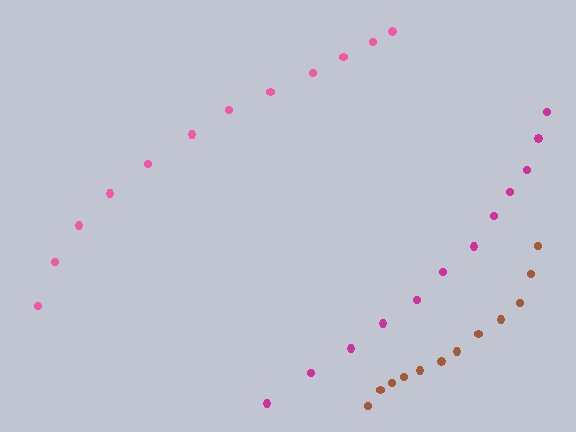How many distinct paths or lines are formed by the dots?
There are 3 distinct paths.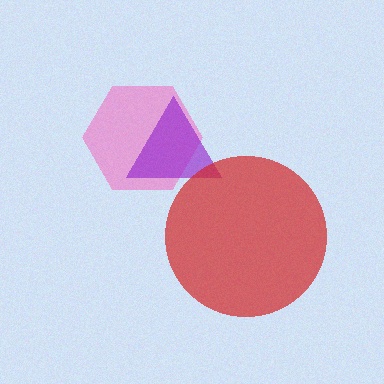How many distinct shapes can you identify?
There are 3 distinct shapes: a pink hexagon, a purple triangle, a red circle.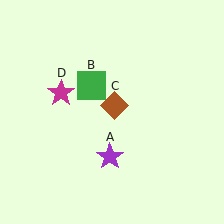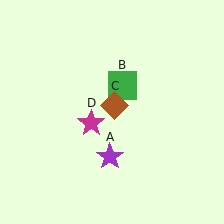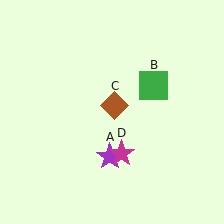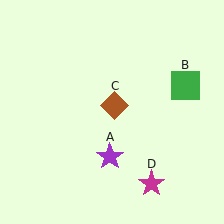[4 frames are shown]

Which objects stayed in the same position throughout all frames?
Purple star (object A) and brown diamond (object C) remained stationary.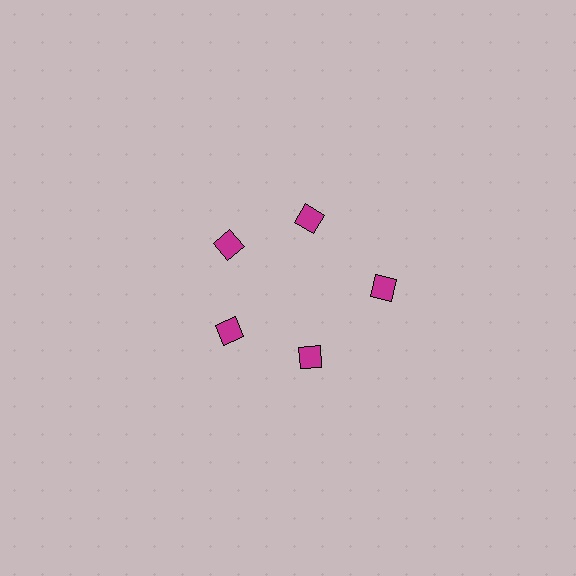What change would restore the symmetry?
The symmetry would be restored by moving it inward, back onto the ring so that all 5 diamonds sit at equal angles and equal distance from the center.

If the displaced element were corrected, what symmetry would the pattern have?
It would have 5-fold rotational symmetry — the pattern would map onto itself every 72 degrees.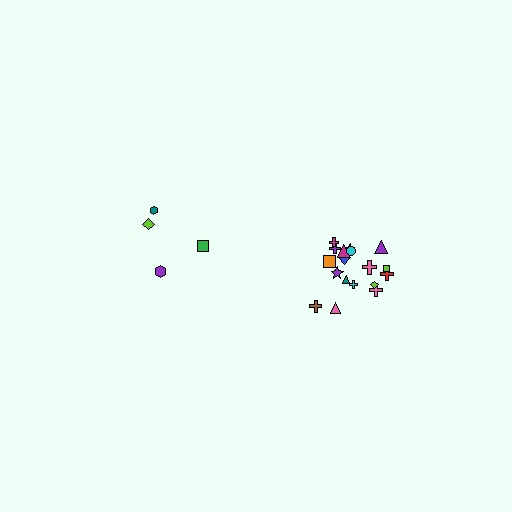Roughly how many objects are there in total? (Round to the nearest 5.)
Roughly 20 objects in total.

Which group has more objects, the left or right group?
The right group.